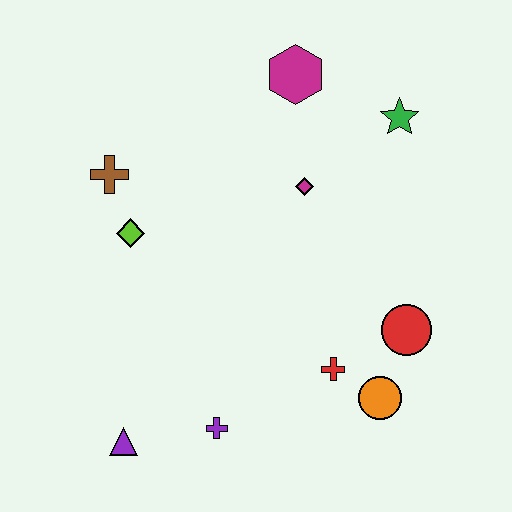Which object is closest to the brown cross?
The lime diamond is closest to the brown cross.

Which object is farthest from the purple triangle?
The green star is farthest from the purple triangle.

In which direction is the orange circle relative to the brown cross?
The orange circle is to the right of the brown cross.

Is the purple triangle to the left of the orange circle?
Yes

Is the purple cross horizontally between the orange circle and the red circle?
No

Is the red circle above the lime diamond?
No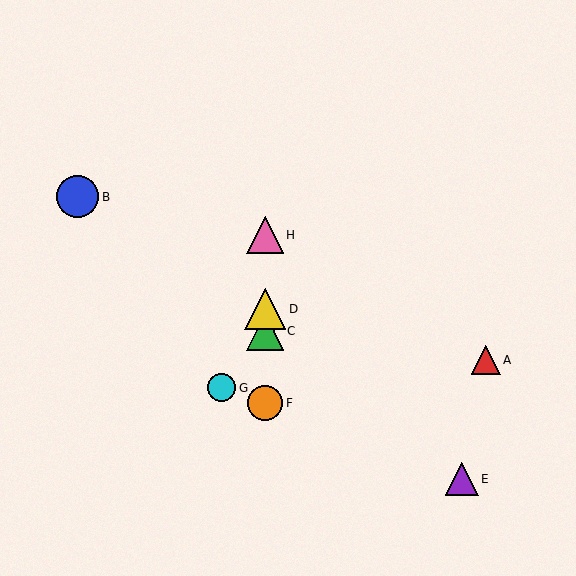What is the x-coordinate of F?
Object F is at x≈265.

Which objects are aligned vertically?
Objects C, D, F, H are aligned vertically.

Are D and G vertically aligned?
No, D is at x≈265 and G is at x≈222.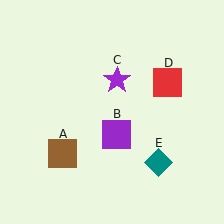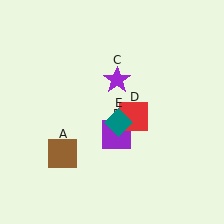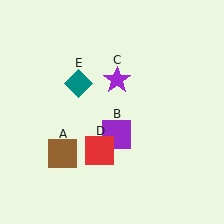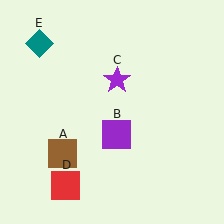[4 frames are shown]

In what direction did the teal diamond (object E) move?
The teal diamond (object E) moved up and to the left.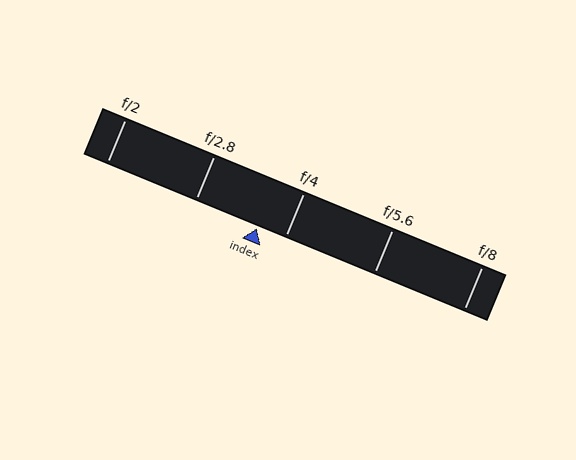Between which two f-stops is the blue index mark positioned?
The index mark is between f/2.8 and f/4.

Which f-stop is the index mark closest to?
The index mark is closest to f/4.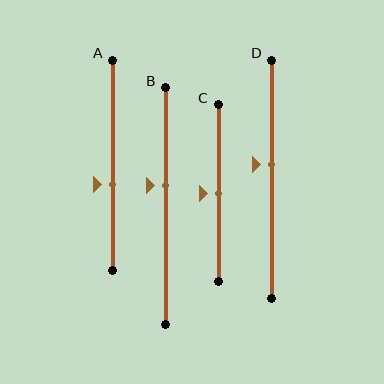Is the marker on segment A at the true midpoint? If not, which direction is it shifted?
No, the marker on segment A is shifted downward by about 9% of the segment length.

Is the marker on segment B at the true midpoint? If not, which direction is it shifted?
No, the marker on segment B is shifted upward by about 9% of the segment length.